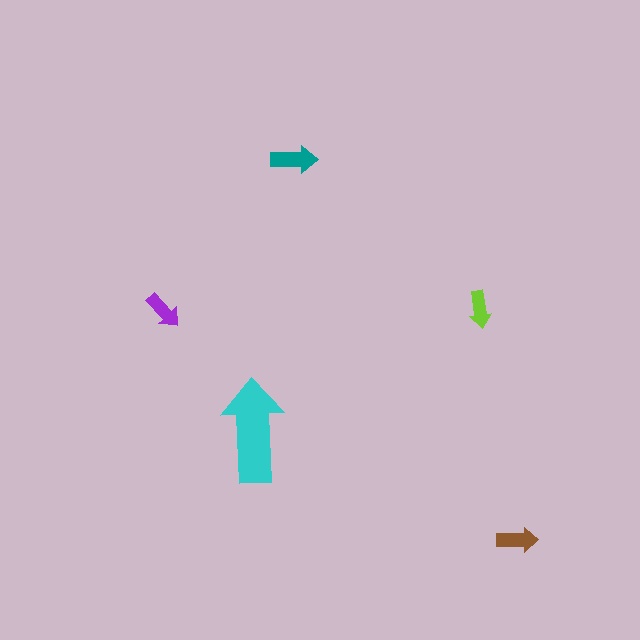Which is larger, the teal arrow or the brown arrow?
The teal one.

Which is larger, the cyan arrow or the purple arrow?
The cyan one.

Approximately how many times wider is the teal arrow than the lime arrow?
About 1.5 times wider.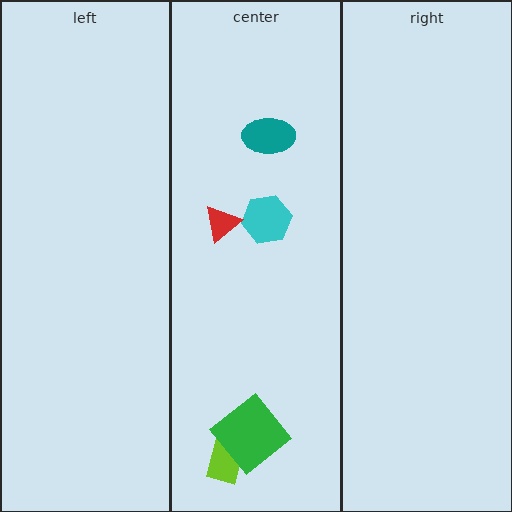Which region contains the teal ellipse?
The center region.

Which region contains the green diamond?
The center region.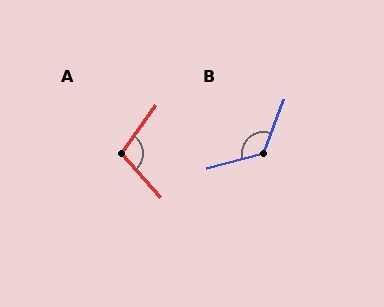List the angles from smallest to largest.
A (102°), B (126°).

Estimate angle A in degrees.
Approximately 102 degrees.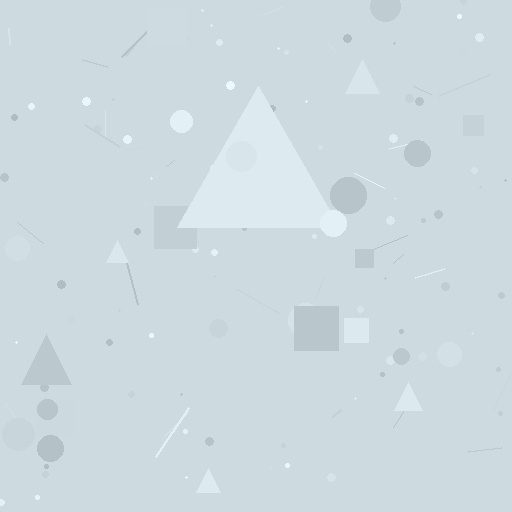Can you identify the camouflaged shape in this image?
The camouflaged shape is a triangle.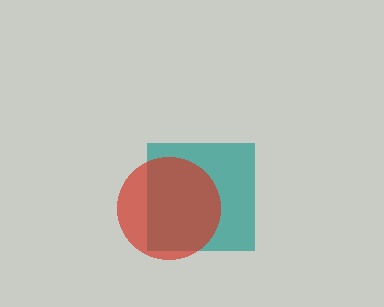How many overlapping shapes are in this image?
There are 2 overlapping shapes in the image.